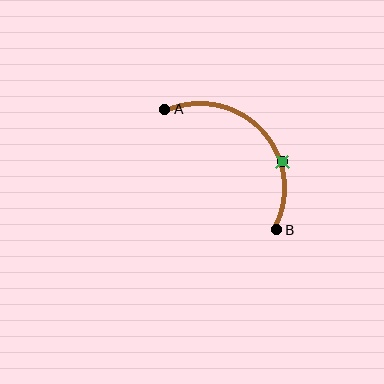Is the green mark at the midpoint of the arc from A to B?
No. The green mark lies on the arc but is closer to endpoint B. The arc midpoint would be at the point on the curve equidistant along the arc from both A and B.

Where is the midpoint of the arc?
The arc midpoint is the point on the curve farthest from the straight line joining A and B. It sits above and to the right of that line.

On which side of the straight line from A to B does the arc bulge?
The arc bulges above and to the right of the straight line connecting A and B.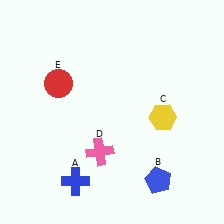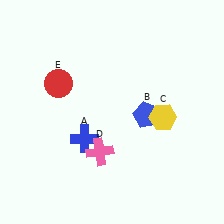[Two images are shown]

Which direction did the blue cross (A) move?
The blue cross (A) moved up.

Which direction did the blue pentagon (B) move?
The blue pentagon (B) moved up.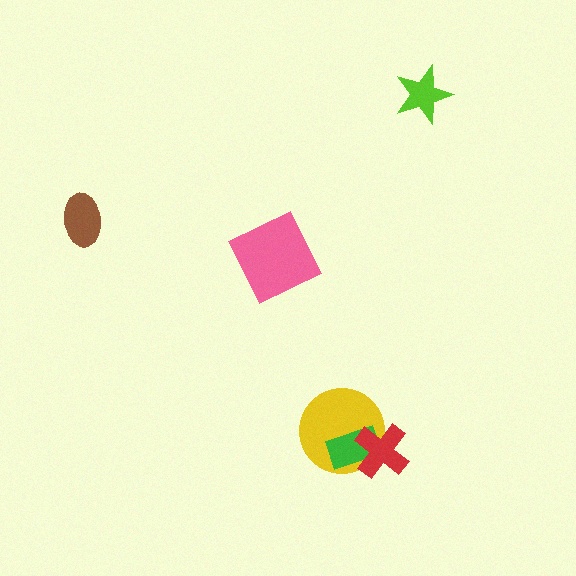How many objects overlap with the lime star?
0 objects overlap with the lime star.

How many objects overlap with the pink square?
0 objects overlap with the pink square.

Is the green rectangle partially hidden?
Yes, it is partially covered by another shape.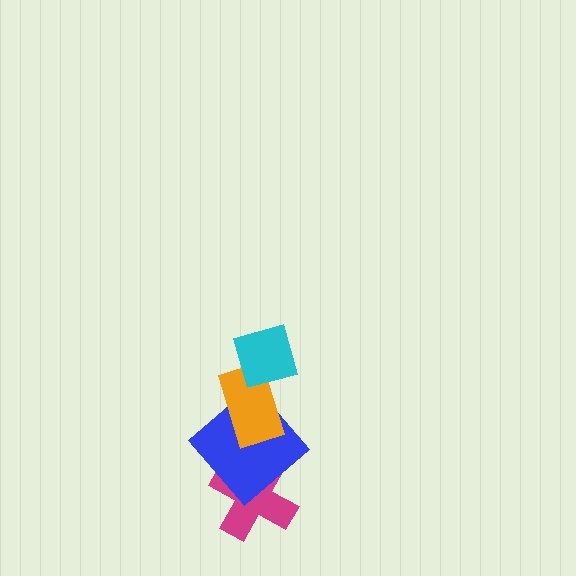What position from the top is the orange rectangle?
The orange rectangle is 2nd from the top.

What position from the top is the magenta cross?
The magenta cross is 4th from the top.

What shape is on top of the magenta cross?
The blue diamond is on top of the magenta cross.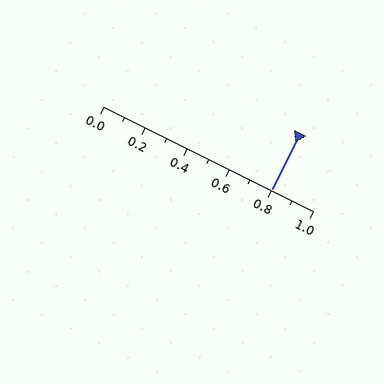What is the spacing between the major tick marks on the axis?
The major ticks are spaced 0.2 apart.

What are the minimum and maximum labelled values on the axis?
The axis runs from 0.0 to 1.0.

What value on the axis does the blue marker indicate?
The marker indicates approximately 0.8.